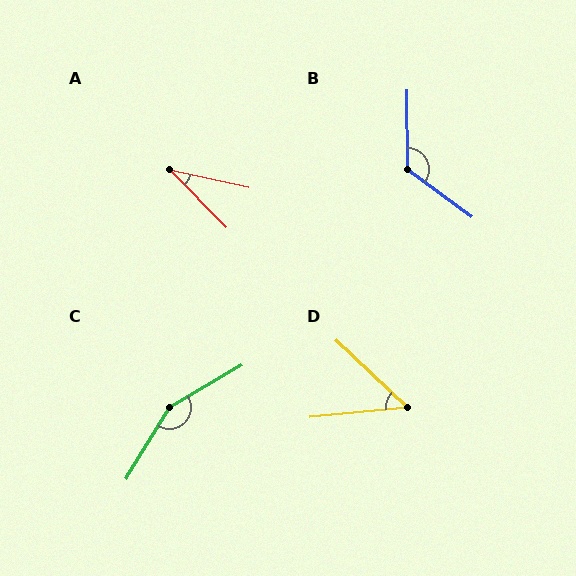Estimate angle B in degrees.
Approximately 126 degrees.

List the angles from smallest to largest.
A (33°), D (49°), B (126°), C (152°).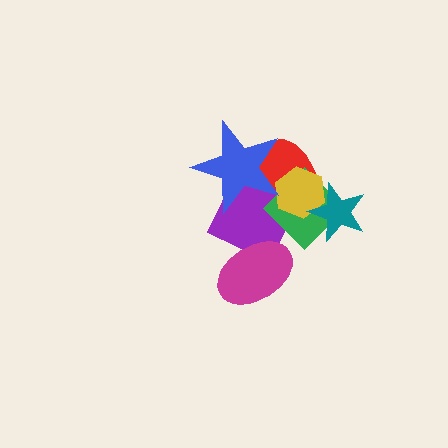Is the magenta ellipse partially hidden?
No, no other shape covers it.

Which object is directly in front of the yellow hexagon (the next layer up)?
The blue star is directly in front of the yellow hexagon.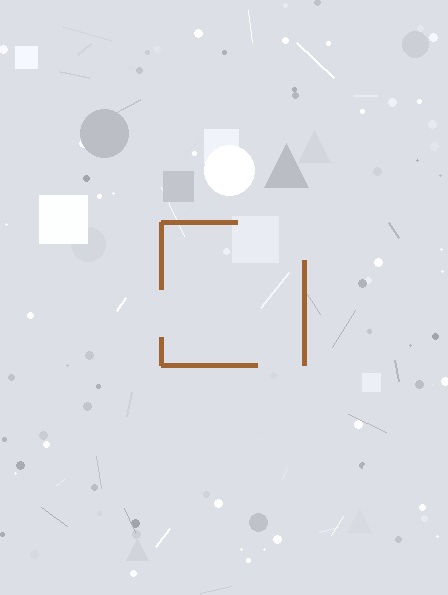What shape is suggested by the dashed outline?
The dashed outline suggests a square.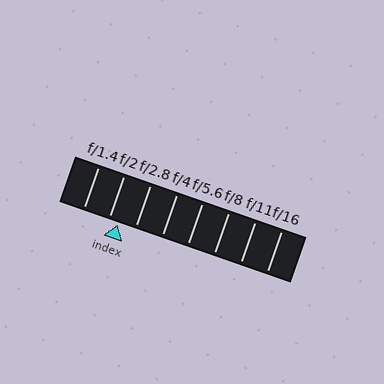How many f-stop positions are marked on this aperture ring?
There are 8 f-stop positions marked.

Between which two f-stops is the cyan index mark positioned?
The index mark is between f/2 and f/2.8.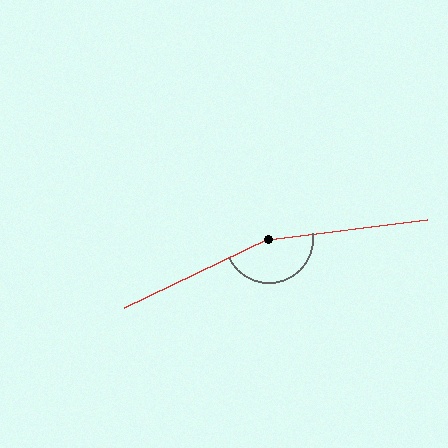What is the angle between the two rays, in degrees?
Approximately 162 degrees.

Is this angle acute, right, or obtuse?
It is obtuse.